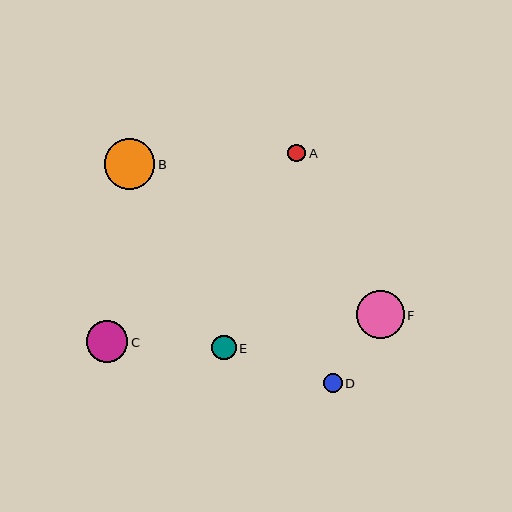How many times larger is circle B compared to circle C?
Circle B is approximately 1.2 times the size of circle C.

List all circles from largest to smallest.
From largest to smallest: B, F, C, E, D, A.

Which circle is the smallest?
Circle A is the smallest with a size of approximately 18 pixels.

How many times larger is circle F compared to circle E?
Circle F is approximately 2.0 times the size of circle E.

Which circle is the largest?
Circle B is the largest with a size of approximately 51 pixels.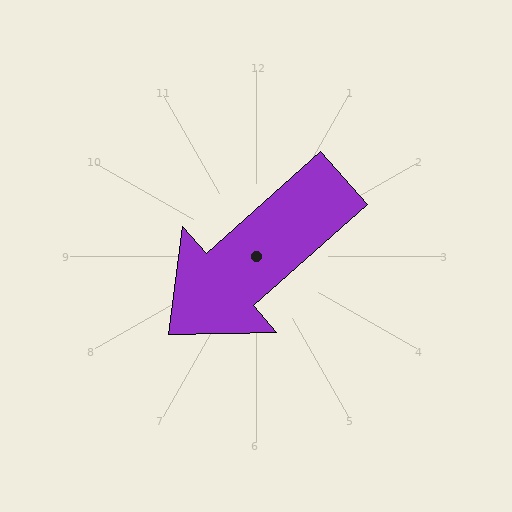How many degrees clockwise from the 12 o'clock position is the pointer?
Approximately 228 degrees.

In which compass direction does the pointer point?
Southwest.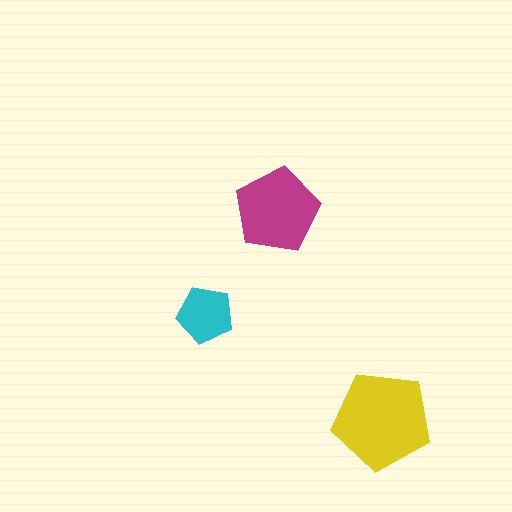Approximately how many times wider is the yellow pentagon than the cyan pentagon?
About 1.5 times wider.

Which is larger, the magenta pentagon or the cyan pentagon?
The magenta one.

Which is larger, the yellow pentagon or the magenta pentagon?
The yellow one.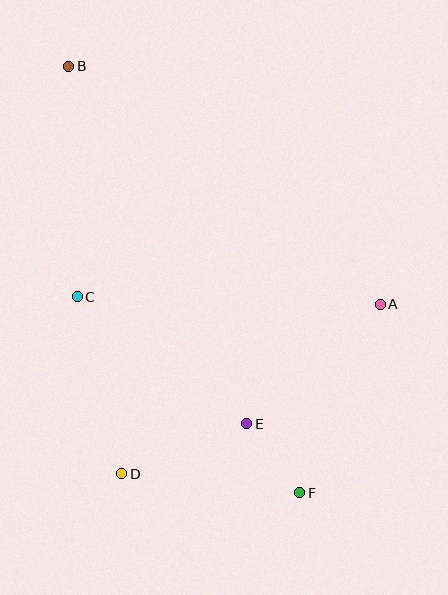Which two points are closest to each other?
Points E and F are closest to each other.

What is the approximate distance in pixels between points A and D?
The distance between A and D is approximately 310 pixels.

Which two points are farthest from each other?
Points B and F are farthest from each other.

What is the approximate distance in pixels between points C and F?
The distance between C and F is approximately 297 pixels.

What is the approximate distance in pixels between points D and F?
The distance between D and F is approximately 179 pixels.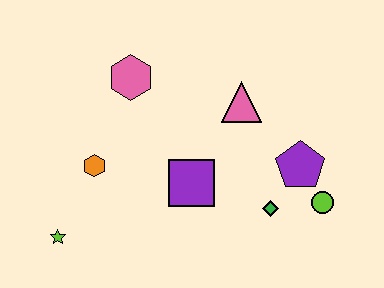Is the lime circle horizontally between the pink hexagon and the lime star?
No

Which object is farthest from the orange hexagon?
The lime circle is farthest from the orange hexagon.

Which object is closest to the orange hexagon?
The lime star is closest to the orange hexagon.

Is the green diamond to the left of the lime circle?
Yes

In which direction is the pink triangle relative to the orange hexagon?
The pink triangle is to the right of the orange hexagon.